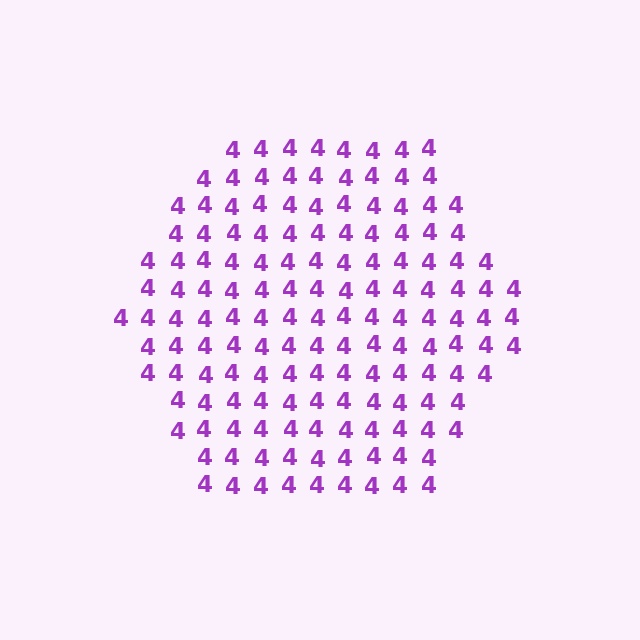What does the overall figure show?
The overall figure shows a hexagon.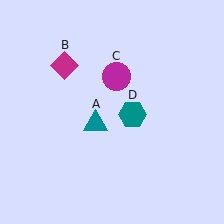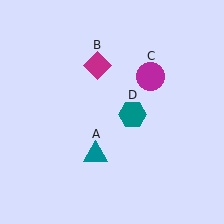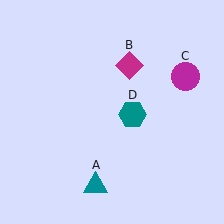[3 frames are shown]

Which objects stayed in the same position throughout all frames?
Teal hexagon (object D) remained stationary.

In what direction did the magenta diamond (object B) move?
The magenta diamond (object B) moved right.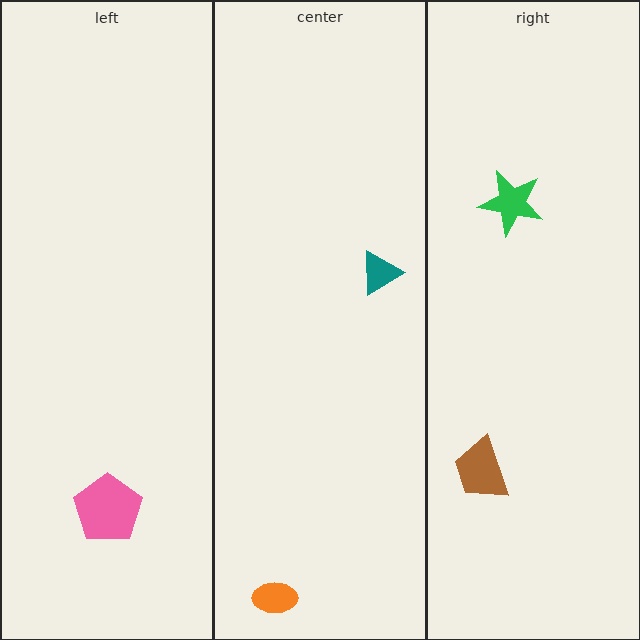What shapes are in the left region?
The pink pentagon.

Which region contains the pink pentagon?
The left region.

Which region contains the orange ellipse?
The center region.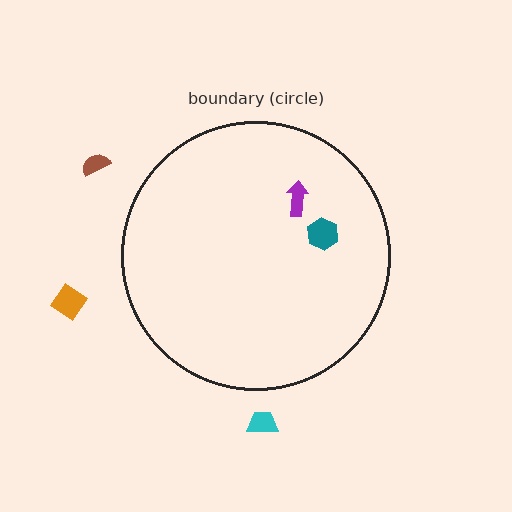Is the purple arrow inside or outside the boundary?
Inside.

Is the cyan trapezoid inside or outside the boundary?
Outside.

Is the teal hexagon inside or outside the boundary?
Inside.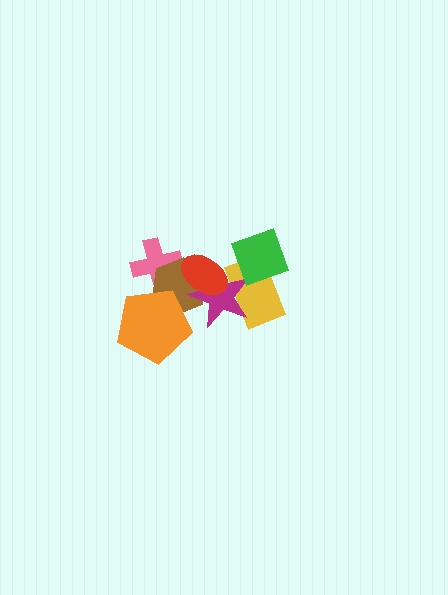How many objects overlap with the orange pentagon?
1 object overlaps with the orange pentagon.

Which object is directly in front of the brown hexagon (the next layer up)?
The orange pentagon is directly in front of the brown hexagon.